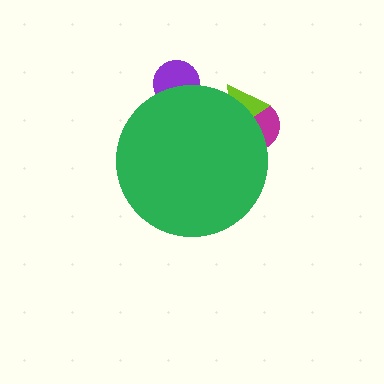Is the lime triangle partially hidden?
Yes, the lime triangle is partially hidden behind the green circle.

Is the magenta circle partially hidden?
Yes, the magenta circle is partially hidden behind the green circle.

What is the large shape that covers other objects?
A green circle.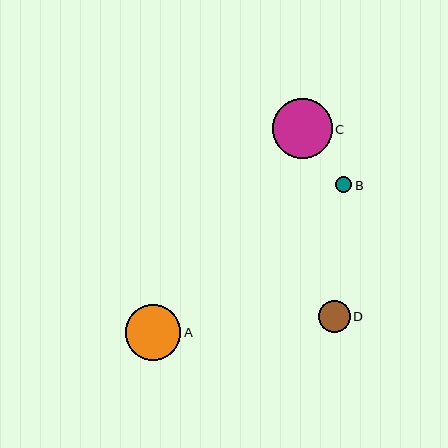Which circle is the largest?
Circle C is the largest with a size of approximately 60 pixels.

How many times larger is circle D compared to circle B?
Circle D is approximately 2.0 times the size of circle B.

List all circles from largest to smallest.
From largest to smallest: C, A, D, B.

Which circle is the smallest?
Circle B is the smallest with a size of approximately 16 pixels.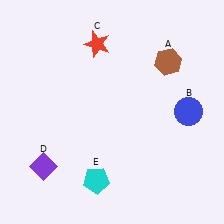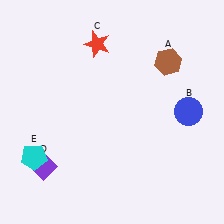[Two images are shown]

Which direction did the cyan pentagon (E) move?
The cyan pentagon (E) moved left.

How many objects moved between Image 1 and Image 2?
1 object moved between the two images.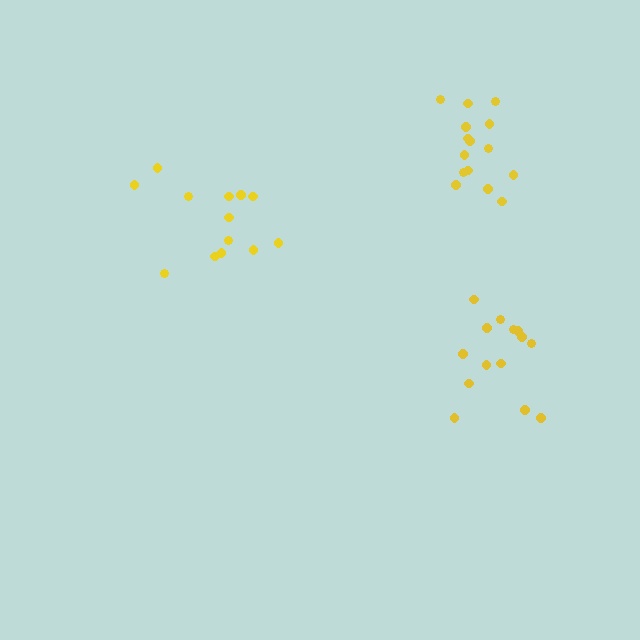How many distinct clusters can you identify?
There are 3 distinct clusters.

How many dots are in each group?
Group 1: 13 dots, Group 2: 14 dots, Group 3: 15 dots (42 total).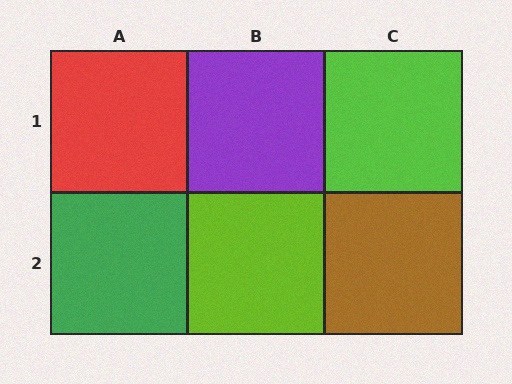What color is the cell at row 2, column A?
Green.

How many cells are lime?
2 cells are lime.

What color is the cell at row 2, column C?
Brown.